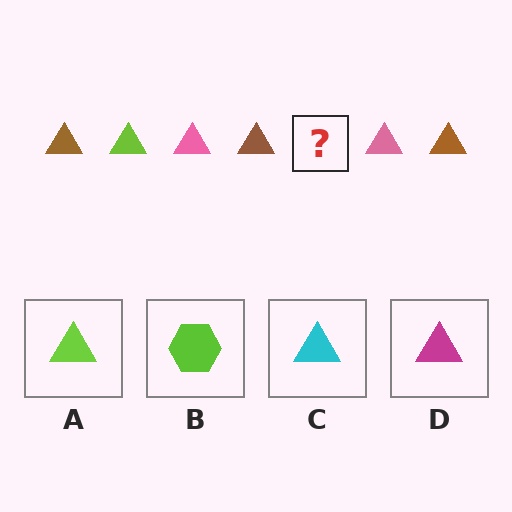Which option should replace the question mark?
Option A.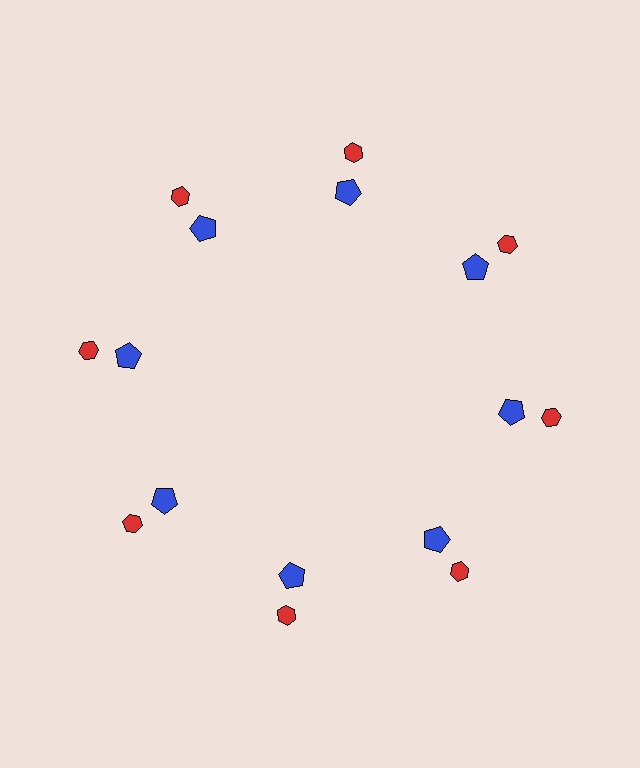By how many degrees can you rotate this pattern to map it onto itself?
The pattern maps onto itself every 45 degrees of rotation.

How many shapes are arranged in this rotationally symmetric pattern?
There are 16 shapes, arranged in 8 groups of 2.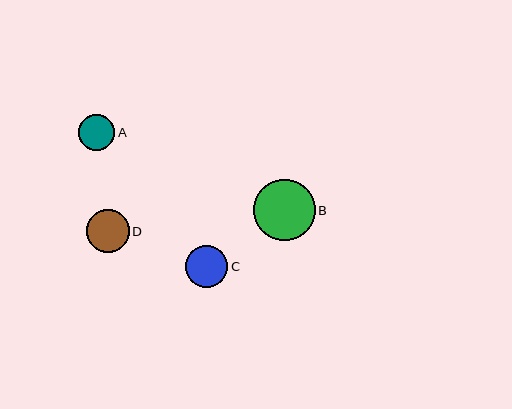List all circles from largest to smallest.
From largest to smallest: B, C, D, A.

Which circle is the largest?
Circle B is the largest with a size of approximately 61 pixels.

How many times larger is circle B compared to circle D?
Circle B is approximately 1.4 times the size of circle D.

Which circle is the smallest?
Circle A is the smallest with a size of approximately 36 pixels.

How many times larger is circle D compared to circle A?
Circle D is approximately 1.2 times the size of circle A.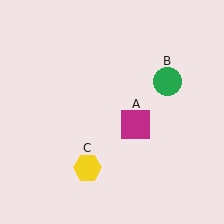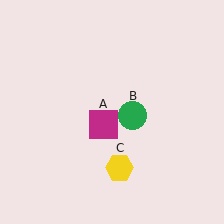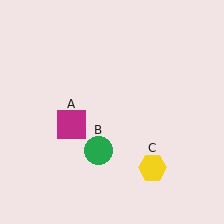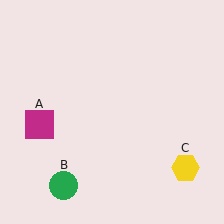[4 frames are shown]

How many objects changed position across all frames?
3 objects changed position: magenta square (object A), green circle (object B), yellow hexagon (object C).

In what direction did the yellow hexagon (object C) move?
The yellow hexagon (object C) moved right.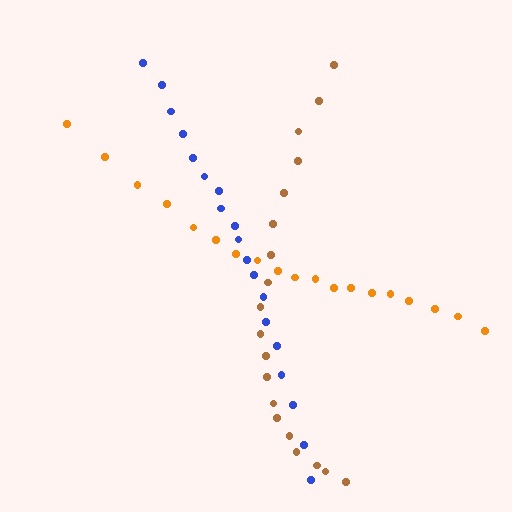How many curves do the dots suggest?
There are 3 distinct paths.